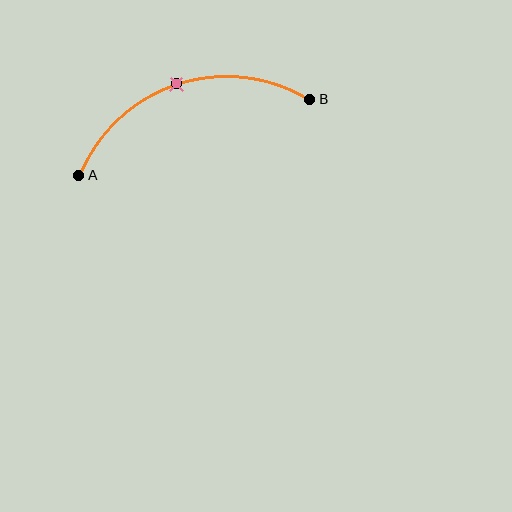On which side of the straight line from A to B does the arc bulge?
The arc bulges above the straight line connecting A and B.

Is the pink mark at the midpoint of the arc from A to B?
Yes. The pink mark lies on the arc at equal arc-length from both A and B — it is the arc midpoint.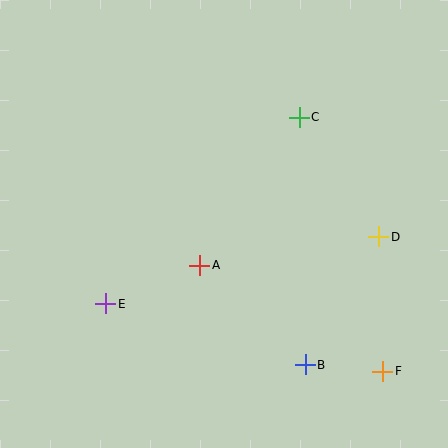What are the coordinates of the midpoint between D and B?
The midpoint between D and B is at (342, 301).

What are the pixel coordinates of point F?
Point F is at (383, 371).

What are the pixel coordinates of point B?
Point B is at (305, 365).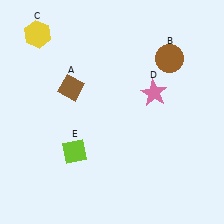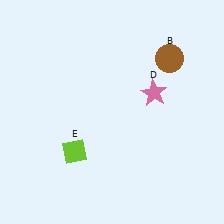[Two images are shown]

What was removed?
The brown diamond (A), the yellow hexagon (C) were removed in Image 2.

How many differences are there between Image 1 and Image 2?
There are 2 differences between the two images.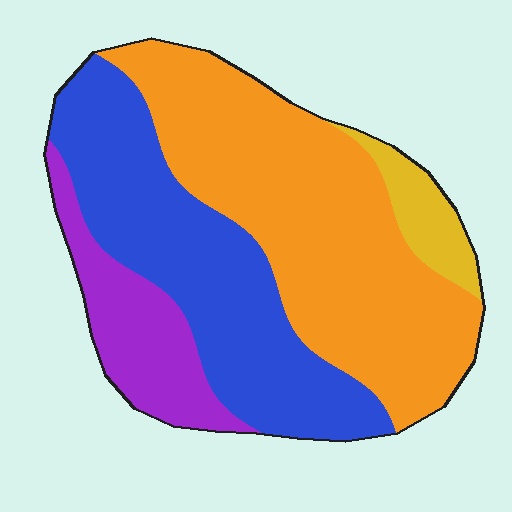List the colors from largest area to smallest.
From largest to smallest: orange, blue, purple, yellow.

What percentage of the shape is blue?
Blue covers 35% of the shape.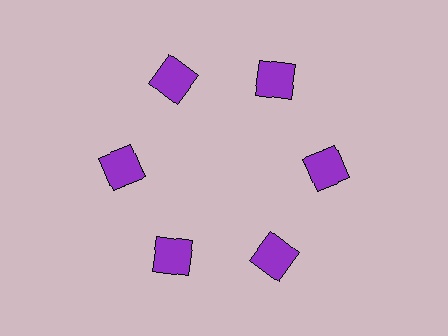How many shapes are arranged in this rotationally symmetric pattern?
There are 6 shapes, arranged in 6 groups of 1.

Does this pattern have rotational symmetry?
Yes, this pattern has 6-fold rotational symmetry. It looks the same after rotating 60 degrees around the center.